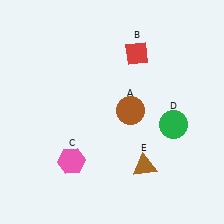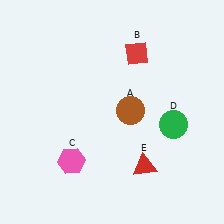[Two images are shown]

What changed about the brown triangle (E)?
In Image 1, E is brown. In Image 2, it changed to red.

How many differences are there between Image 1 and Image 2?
There is 1 difference between the two images.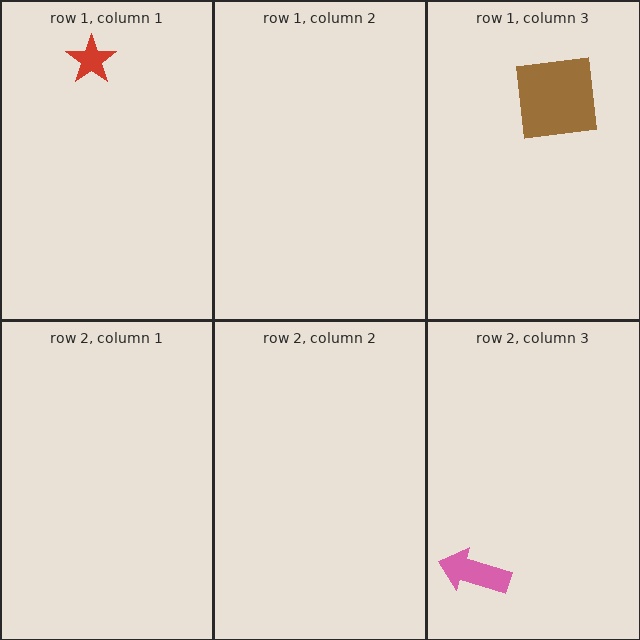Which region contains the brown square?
The row 1, column 3 region.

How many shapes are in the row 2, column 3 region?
1.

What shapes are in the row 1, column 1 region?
The red star.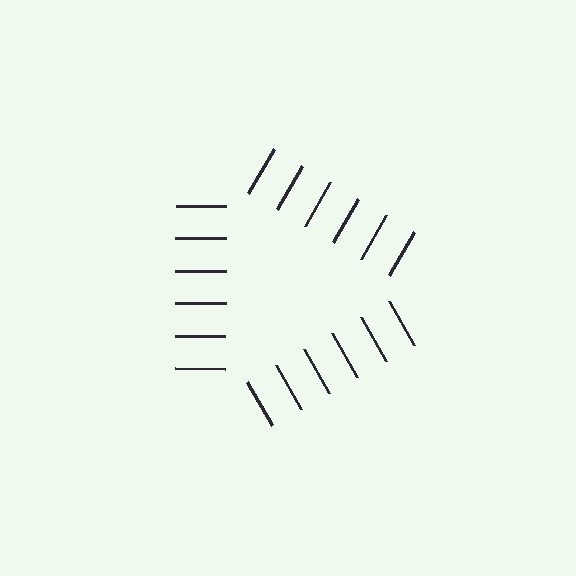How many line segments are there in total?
18 — 6 along each of the 3 edges.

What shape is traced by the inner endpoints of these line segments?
An illusory triangle — the line segments terminate on its edges but no continuous stroke is drawn.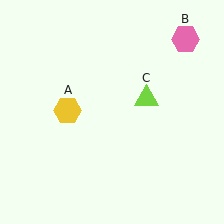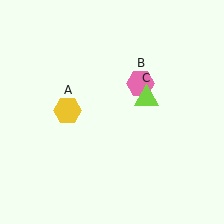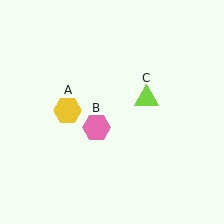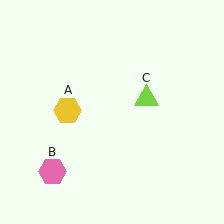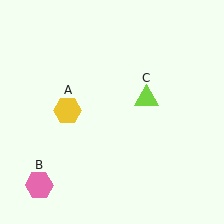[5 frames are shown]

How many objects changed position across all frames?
1 object changed position: pink hexagon (object B).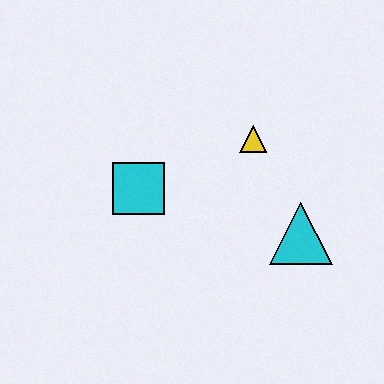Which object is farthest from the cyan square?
The cyan triangle is farthest from the cyan square.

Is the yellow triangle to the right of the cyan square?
Yes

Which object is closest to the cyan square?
The yellow triangle is closest to the cyan square.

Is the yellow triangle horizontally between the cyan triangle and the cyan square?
Yes